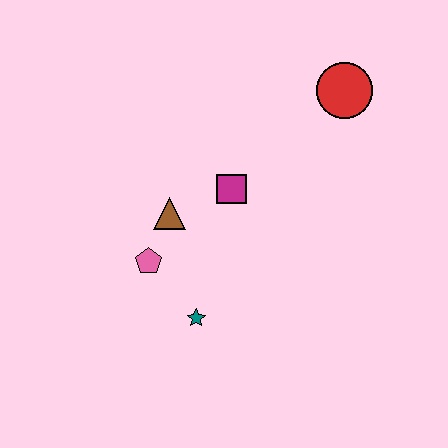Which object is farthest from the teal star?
The red circle is farthest from the teal star.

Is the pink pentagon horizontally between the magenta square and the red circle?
No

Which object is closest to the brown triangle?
The pink pentagon is closest to the brown triangle.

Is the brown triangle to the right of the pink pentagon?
Yes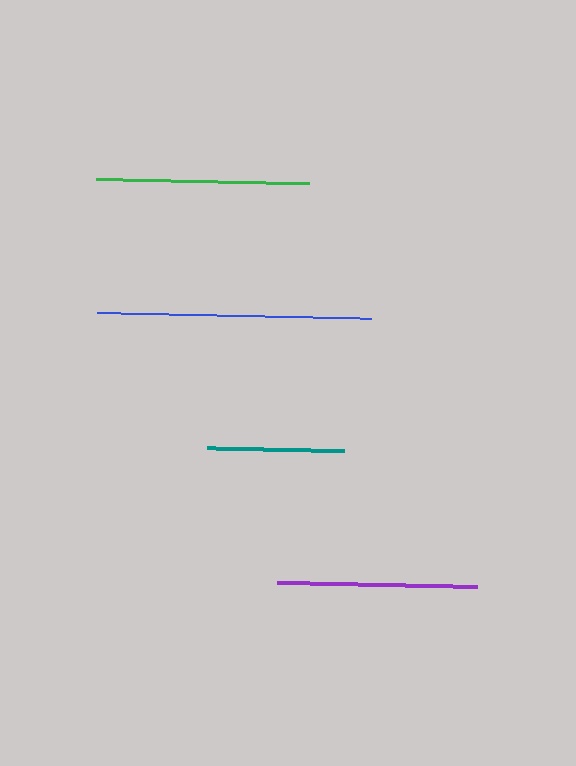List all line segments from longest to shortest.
From longest to shortest: blue, green, purple, teal.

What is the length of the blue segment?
The blue segment is approximately 274 pixels long.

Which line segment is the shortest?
The teal line is the shortest at approximately 137 pixels.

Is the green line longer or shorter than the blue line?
The blue line is longer than the green line.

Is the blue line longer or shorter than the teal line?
The blue line is longer than the teal line.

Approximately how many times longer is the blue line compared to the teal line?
The blue line is approximately 2.0 times the length of the teal line.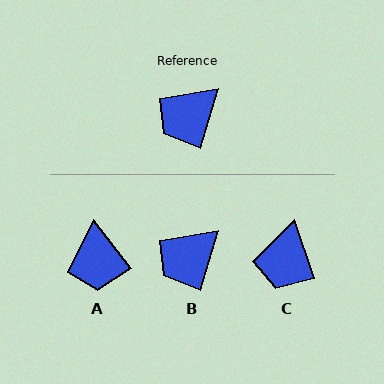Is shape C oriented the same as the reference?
No, it is off by about 35 degrees.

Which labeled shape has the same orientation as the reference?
B.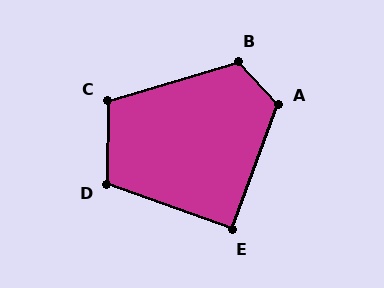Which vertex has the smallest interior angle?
E, at approximately 91 degrees.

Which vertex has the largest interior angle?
A, at approximately 117 degrees.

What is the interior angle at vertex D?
Approximately 109 degrees (obtuse).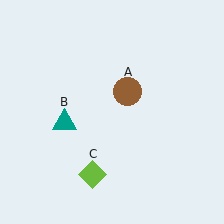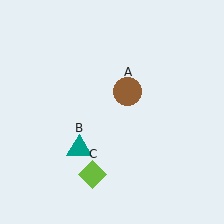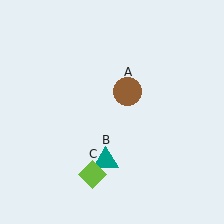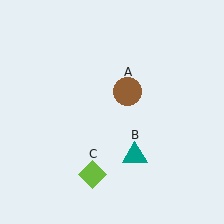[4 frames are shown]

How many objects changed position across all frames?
1 object changed position: teal triangle (object B).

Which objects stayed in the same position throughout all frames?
Brown circle (object A) and lime diamond (object C) remained stationary.